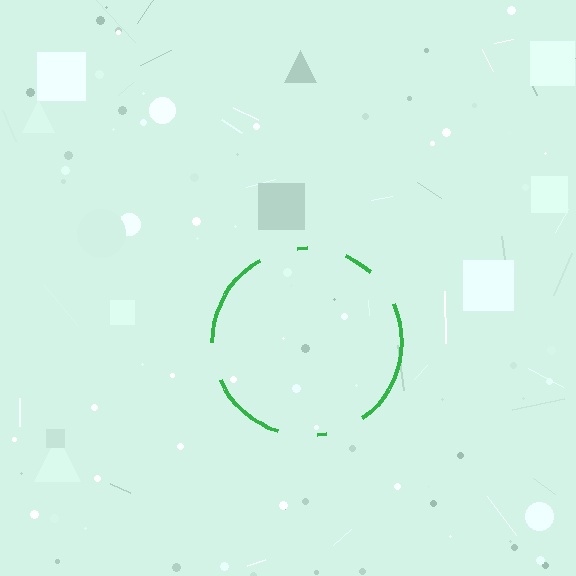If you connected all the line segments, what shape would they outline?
They would outline a circle.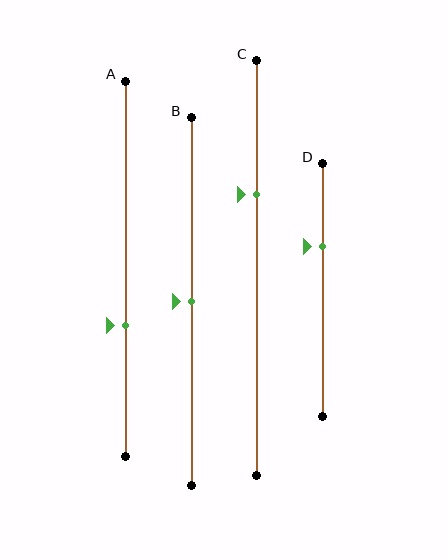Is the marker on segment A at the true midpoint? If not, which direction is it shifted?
No, the marker on segment A is shifted downward by about 15% of the segment length.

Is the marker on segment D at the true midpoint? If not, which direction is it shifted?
No, the marker on segment D is shifted upward by about 17% of the segment length.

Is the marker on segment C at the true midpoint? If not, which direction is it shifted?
No, the marker on segment C is shifted upward by about 18% of the segment length.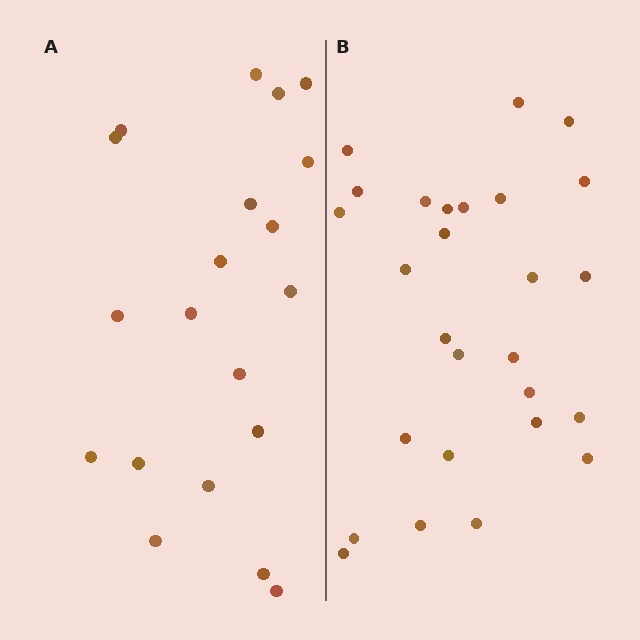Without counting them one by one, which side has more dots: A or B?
Region B (the right region) has more dots.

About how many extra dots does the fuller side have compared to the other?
Region B has roughly 8 or so more dots than region A.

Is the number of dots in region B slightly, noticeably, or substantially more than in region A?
Region B has noticeably more, but not dramatically so. The ratio is roughly 1.4 to 1.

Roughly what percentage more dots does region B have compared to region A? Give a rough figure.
About 35% more.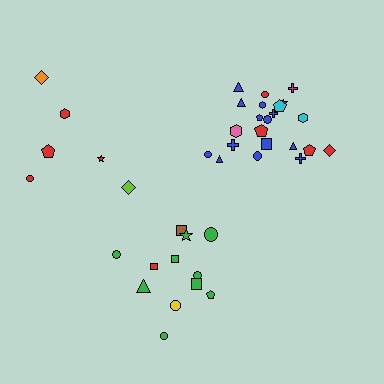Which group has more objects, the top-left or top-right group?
The top-right group.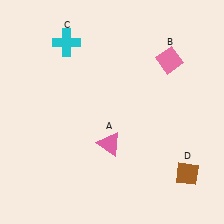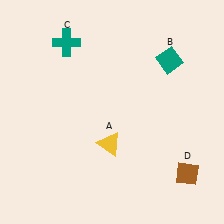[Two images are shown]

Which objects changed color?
A changed from pink to yellow. B changed from pink to teal. C changed from cyan to teal.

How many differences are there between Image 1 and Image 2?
There are 3 differences between the two images.